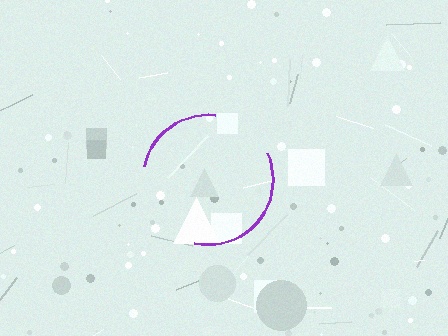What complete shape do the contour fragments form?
The contour fragments form a circle.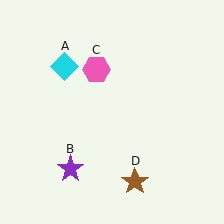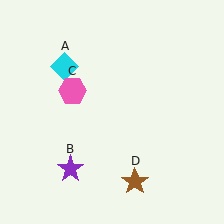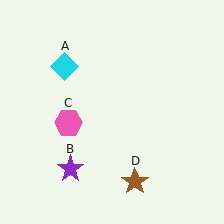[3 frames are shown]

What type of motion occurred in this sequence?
The pink hexagon (object C) rotated counterclockwise around the center of the scene.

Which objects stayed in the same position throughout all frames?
Cyan diamond (object A) and purple star (object B) and brown star (object D) remained stationary.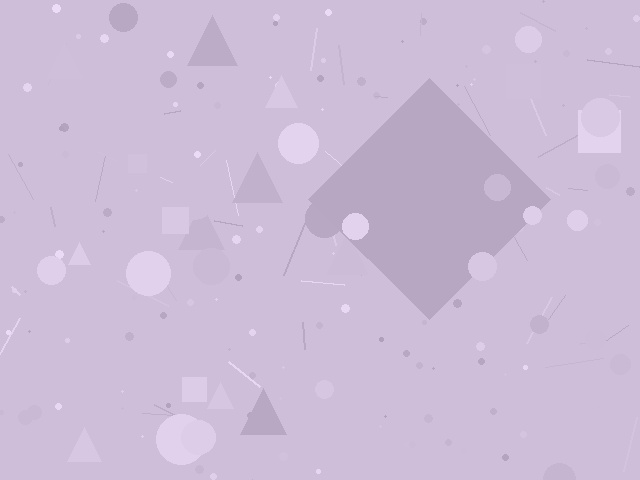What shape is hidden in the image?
A diamond is hidden in the image.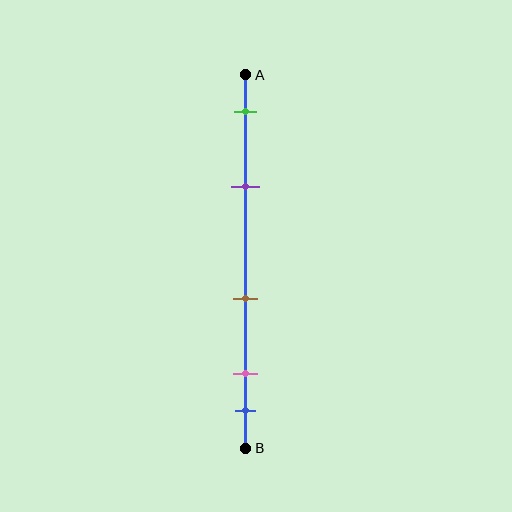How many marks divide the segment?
There are 5 marks dividing the segment.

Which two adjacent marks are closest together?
The pink and blue marks are the closest adjacent pair.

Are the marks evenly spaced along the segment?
No, the marks are not evenly spaced.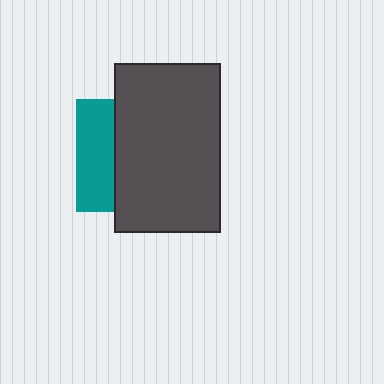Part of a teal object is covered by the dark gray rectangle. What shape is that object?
It is a square.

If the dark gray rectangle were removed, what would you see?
You would see the complete teal square.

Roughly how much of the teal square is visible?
A small part of it is visible (roughly 34%).